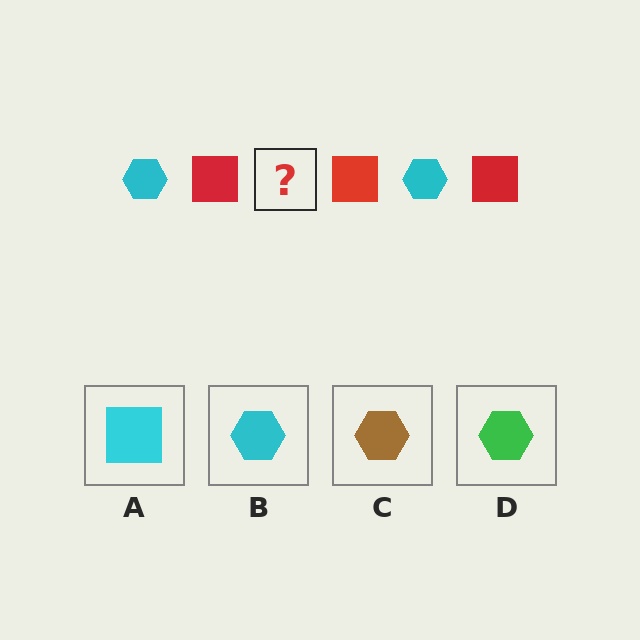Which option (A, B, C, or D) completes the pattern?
B.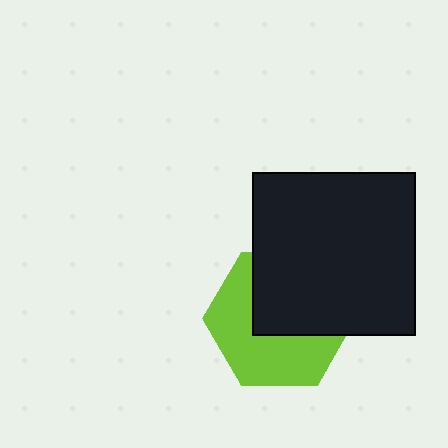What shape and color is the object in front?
The object in front is a black square.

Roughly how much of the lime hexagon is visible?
About half of it is visible (roughly 52%).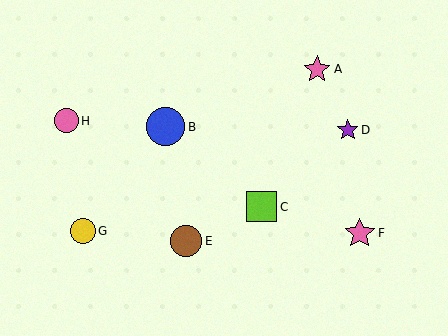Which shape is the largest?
The blue circle (labeled B) is the largest.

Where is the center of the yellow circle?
The center of the yellow circle is at (83, 231).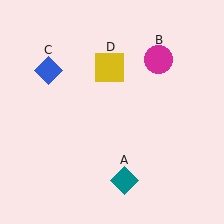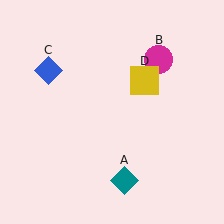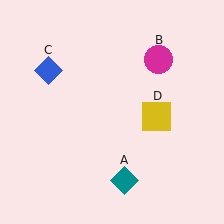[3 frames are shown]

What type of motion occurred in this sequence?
The yellow square (object D) rotated clockwise around the center of the scene.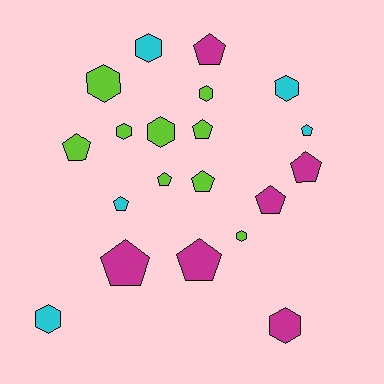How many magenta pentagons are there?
There are 5 magenta pentagons.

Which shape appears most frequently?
Pentagon, with 11 objects.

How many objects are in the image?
There are 20 objects.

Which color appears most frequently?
Lime, with 9 objects.